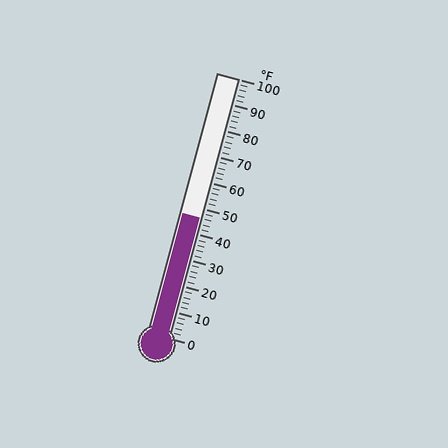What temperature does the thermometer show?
The thermometer shows approximately 46°F.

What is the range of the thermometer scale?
The thermometer scale ranges from 0°F to 100°F.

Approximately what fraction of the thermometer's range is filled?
The thermometer is filled to approximately 45% of its range.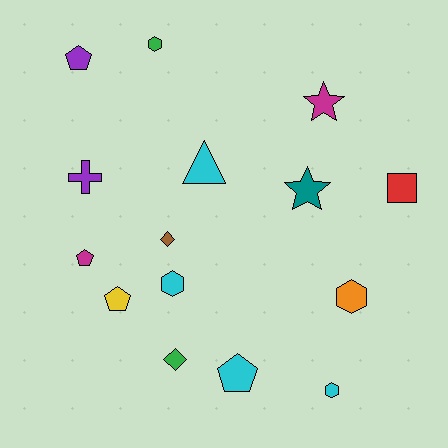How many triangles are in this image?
There is 1 triangle.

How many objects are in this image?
There are 15 objects.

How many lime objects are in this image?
There are no lime objects.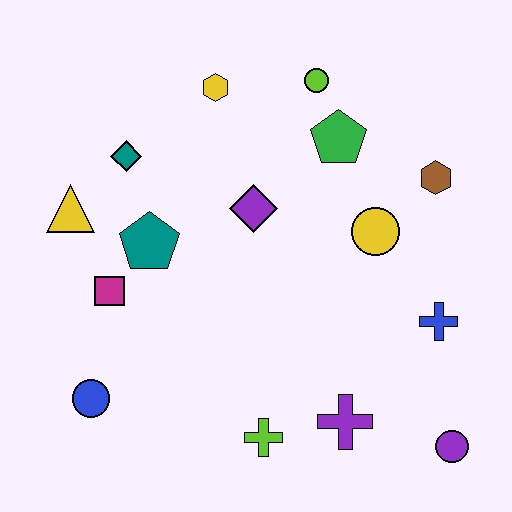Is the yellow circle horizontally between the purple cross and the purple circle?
Yes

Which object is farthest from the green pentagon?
The blue circle is farthest from the green pentagon.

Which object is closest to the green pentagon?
The lime circle is closest to the green pentagon.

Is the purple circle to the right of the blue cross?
Yes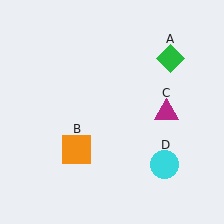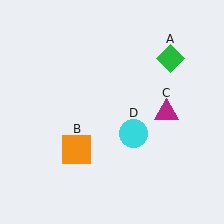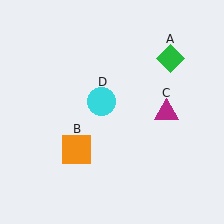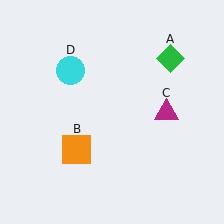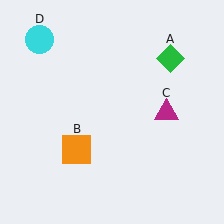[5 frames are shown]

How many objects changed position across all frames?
1 object changed position: cyan circle (object D).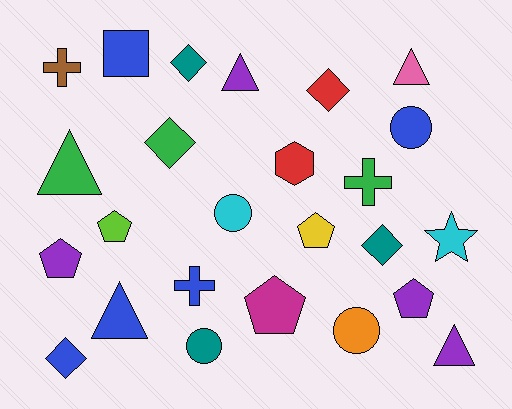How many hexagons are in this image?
There is 1 hexagon.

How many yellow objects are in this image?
There is 1 yellow object.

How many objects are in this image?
There are 25 objects.